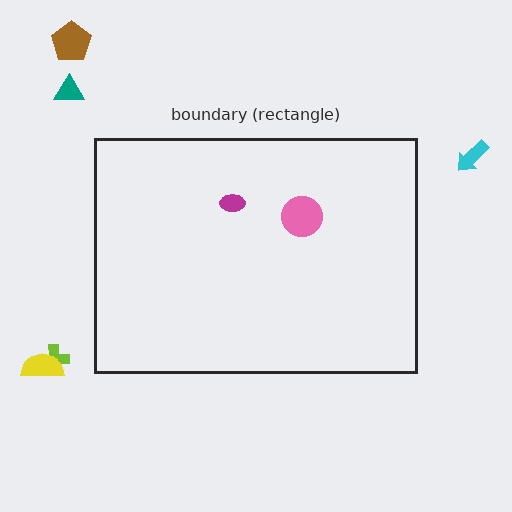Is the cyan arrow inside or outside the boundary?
Outside.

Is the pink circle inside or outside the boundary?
Inside.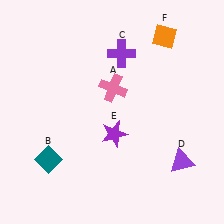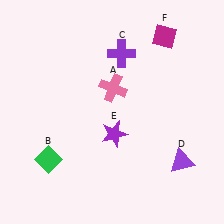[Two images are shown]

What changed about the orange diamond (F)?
In Image 1, F is orange. In Image 2, it changed to magenta.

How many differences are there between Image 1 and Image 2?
There are 2 differences between the two images.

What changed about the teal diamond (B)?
In Image 1, B is teal. In Image 2, it changed to green.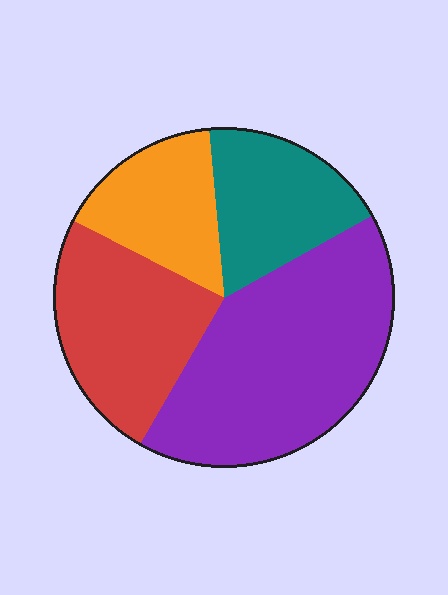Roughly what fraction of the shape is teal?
Teal covers 18% of the shape.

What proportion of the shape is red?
Red takes up between a sixth and a third of the shape.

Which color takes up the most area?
Purple, at roughly 40%.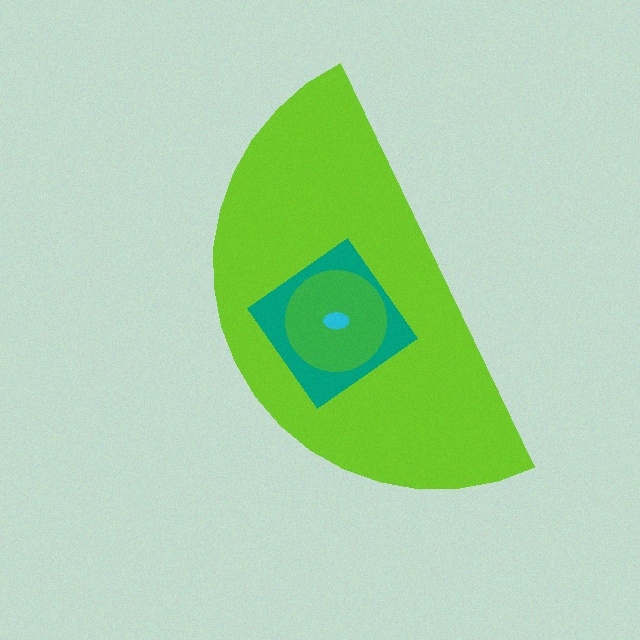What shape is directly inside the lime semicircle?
The teal diamond.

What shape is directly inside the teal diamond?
The green circle.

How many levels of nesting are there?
4.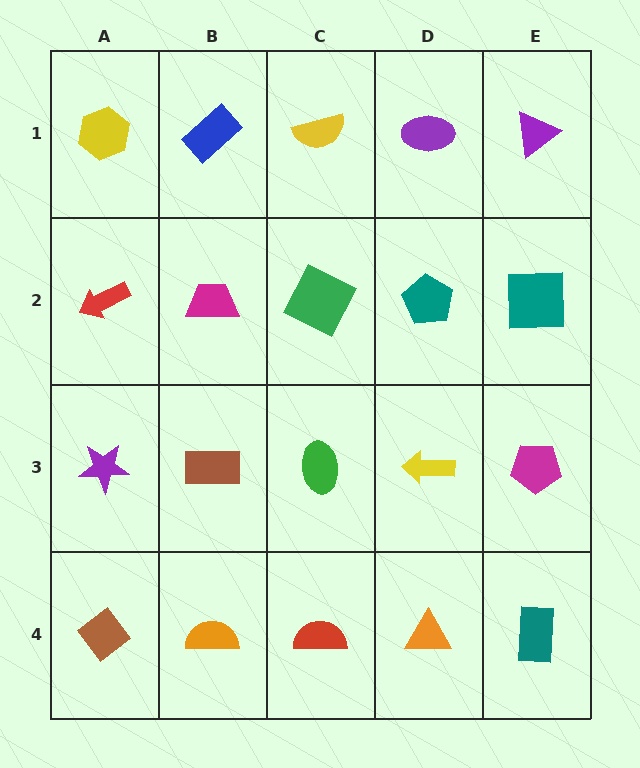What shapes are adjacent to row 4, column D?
A yellow arrow (row 3, column D), a red semicircle (row 4, column C), a teal rectangle (row 4, column E).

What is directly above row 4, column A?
A purple star.